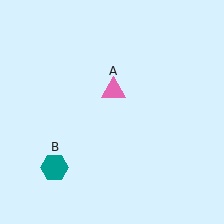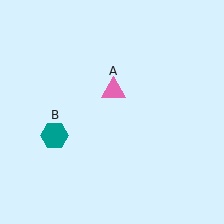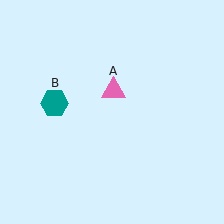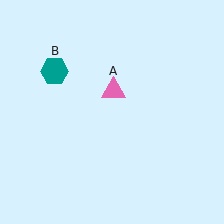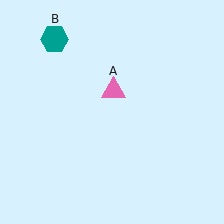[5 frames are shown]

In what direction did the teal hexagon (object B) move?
The teal hexagon (object B) moved up.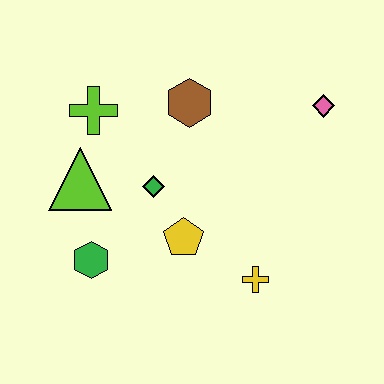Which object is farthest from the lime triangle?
The pink diamond is farthest from the lime triangle.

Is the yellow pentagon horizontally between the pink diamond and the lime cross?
Yes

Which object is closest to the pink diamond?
The brown hexagon is closest to the pink diamond.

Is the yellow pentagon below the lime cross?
Yes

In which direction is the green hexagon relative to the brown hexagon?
The green hexagon is below the brown hexagon.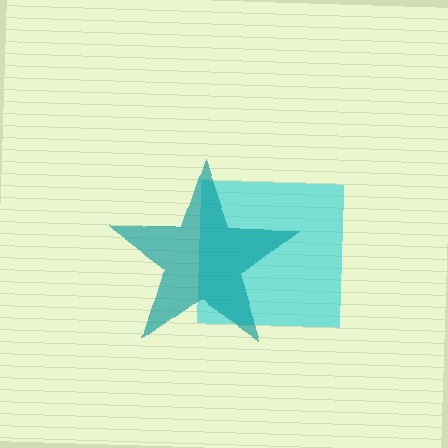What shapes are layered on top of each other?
The layered shapes are: a cyan square, a teal star.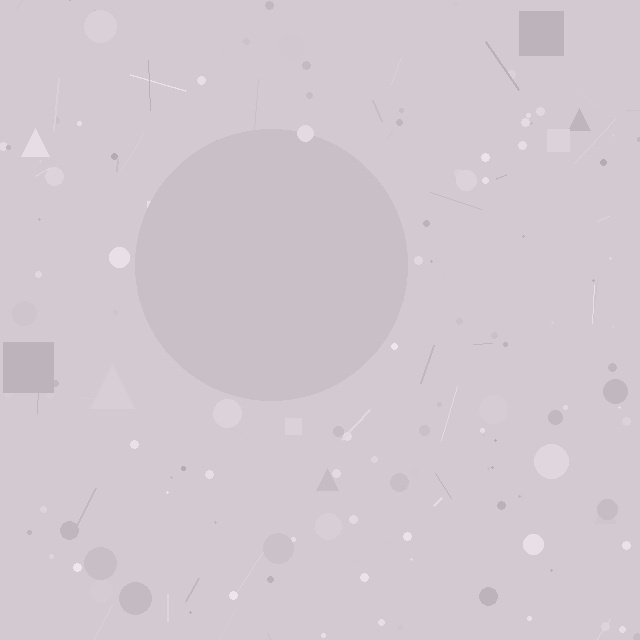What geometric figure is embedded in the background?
A circle is embedded in the background.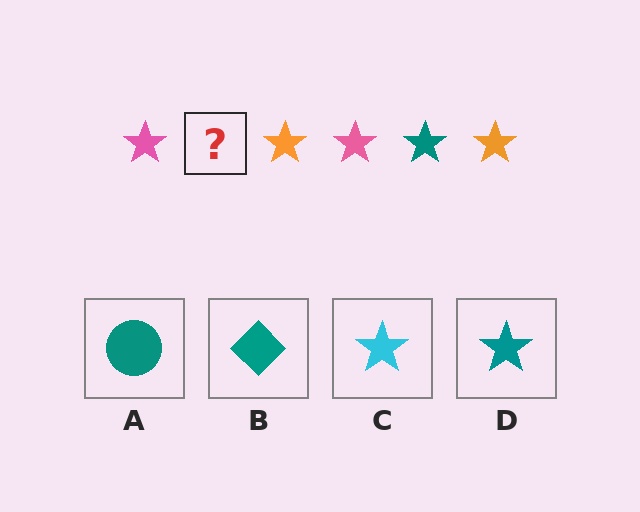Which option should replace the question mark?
Option D.